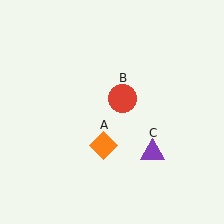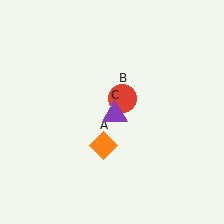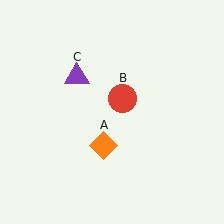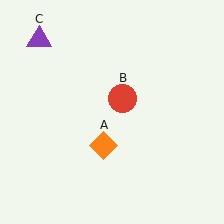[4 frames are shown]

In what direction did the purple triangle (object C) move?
The purple triangle (object C) moved up and to the left.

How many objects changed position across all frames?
1 object changed position: purple triangle (object C).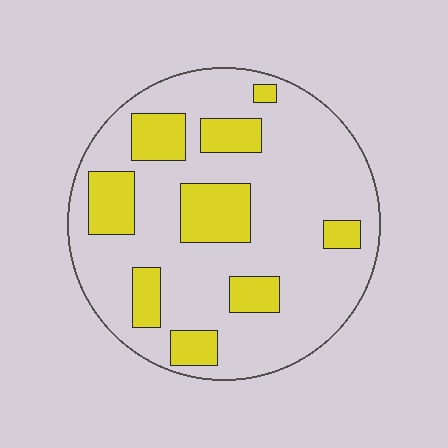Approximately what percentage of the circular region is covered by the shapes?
Approximately 25%.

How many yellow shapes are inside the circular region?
9.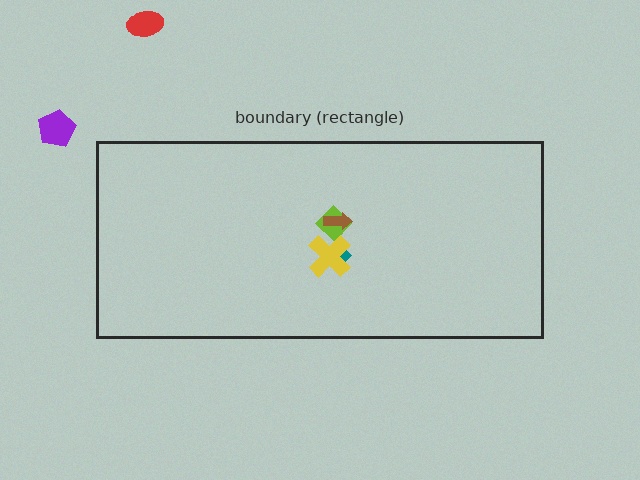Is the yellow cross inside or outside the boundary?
Inside.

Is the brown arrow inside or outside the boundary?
Inside.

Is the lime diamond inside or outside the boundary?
Inside.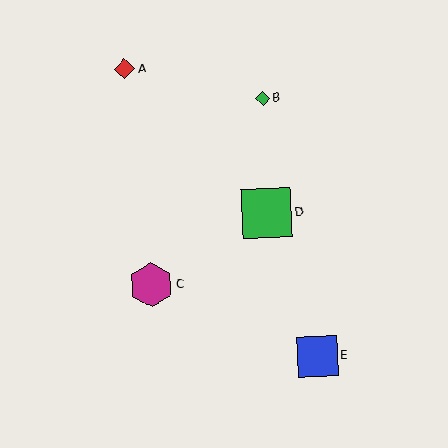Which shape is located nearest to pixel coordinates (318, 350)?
The blue square (labeled E) at (317, 356) is nearest to that location.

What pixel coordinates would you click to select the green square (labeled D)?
Click at (267, 213) to select the green square D.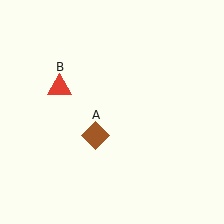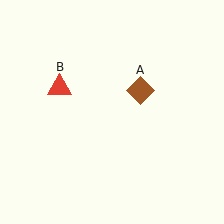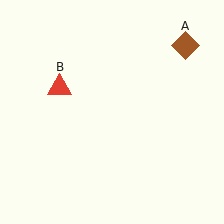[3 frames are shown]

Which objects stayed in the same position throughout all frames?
Red triangle (object B) remained stationary.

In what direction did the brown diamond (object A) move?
The brown diamond (object A) moved up and to the right.